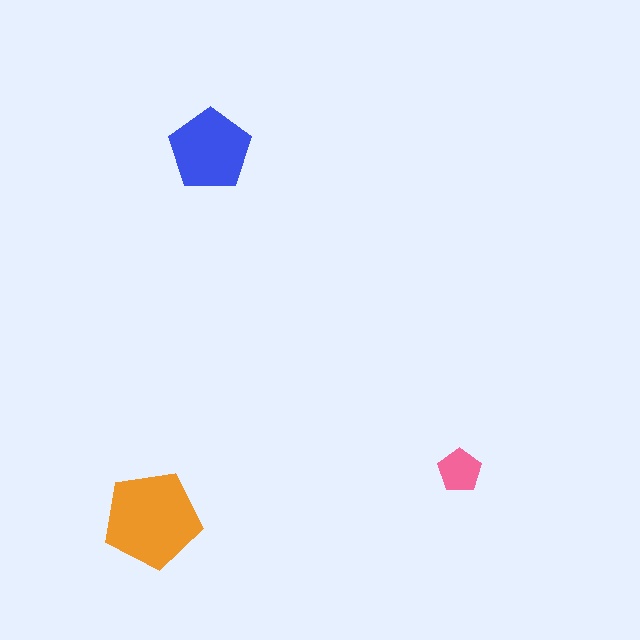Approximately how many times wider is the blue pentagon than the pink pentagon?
About 2 times wider.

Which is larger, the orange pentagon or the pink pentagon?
The orange one.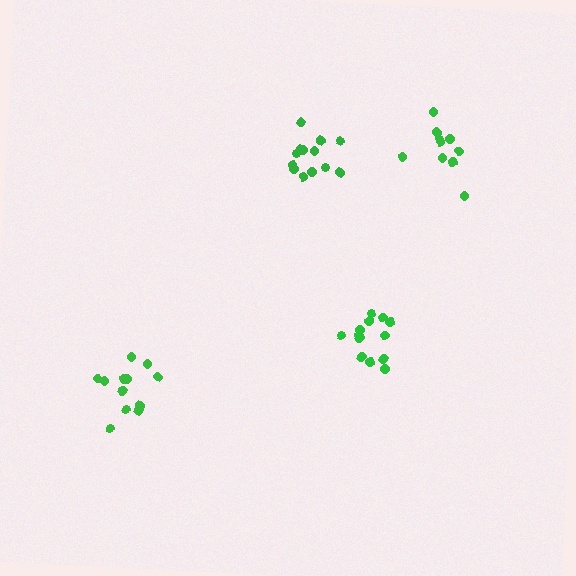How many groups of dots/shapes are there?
There are 4 groups.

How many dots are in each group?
Group 1: 10 dots, Group 2: 13 dots, Group 3: 12 dots, Group 4: 13 dots (48 total).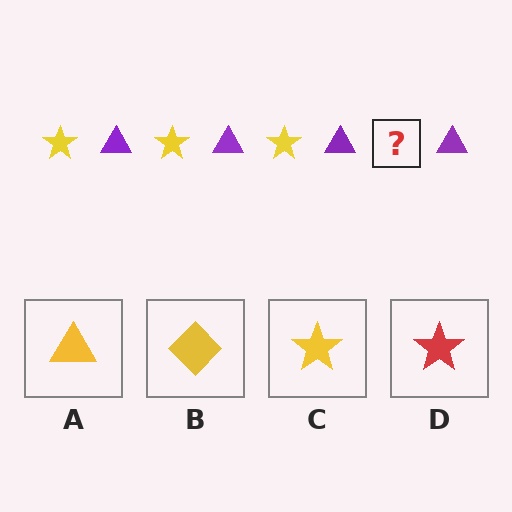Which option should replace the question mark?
Option C.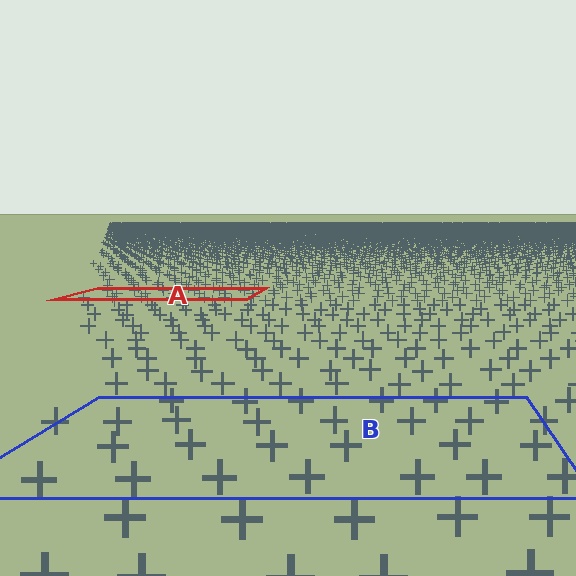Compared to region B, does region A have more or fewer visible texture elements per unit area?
Region A has more texture elements per unit area — they are packed more densely because it is farther away.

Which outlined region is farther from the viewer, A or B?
Region A is farther from the viewer — the texture elements inside it appear smaller and more densely packed.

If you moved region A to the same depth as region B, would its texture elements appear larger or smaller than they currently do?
They would appear larger. At a closer depth, the same texture elements are projected at a bigger on-screen size.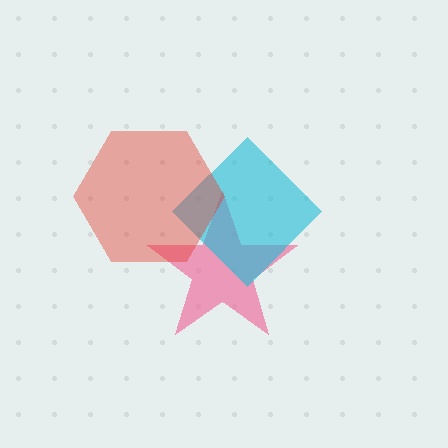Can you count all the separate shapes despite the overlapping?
Yes, there are 3 separate shapes.